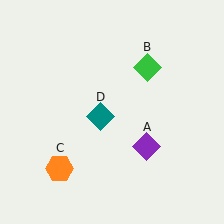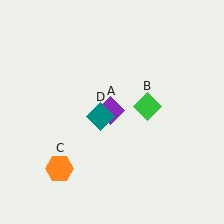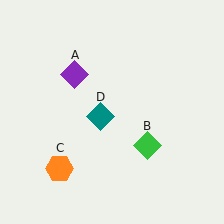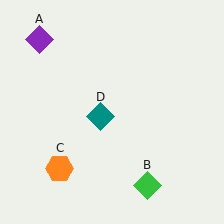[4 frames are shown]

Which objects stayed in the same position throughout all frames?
Orange hexagon (object C) and teal diamond (object D) remained stationary.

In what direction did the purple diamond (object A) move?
The purple diamond (object A) moved up and to the left.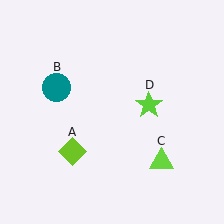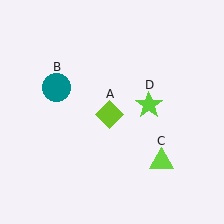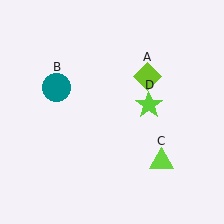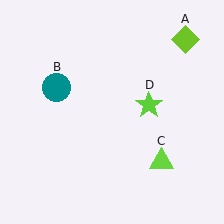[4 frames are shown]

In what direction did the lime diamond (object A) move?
The lime diamond (object A) moved up and to the right.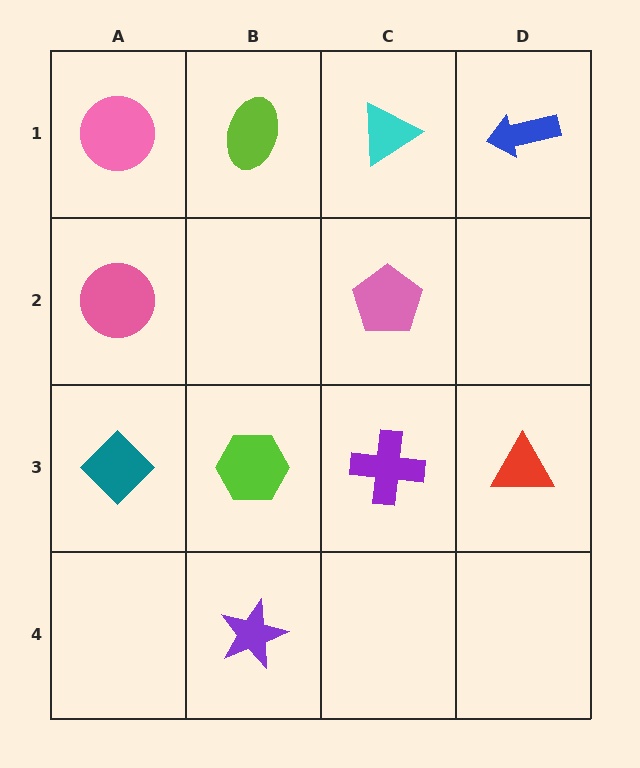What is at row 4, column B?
A purple star.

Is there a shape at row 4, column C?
No, that cell is empty.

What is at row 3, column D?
A red triangle.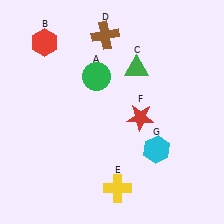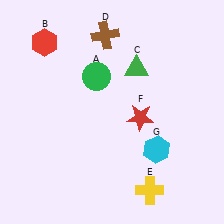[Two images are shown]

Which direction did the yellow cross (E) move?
The yellow cross (E) moved right.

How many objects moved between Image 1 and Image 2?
1 object moved between the two images.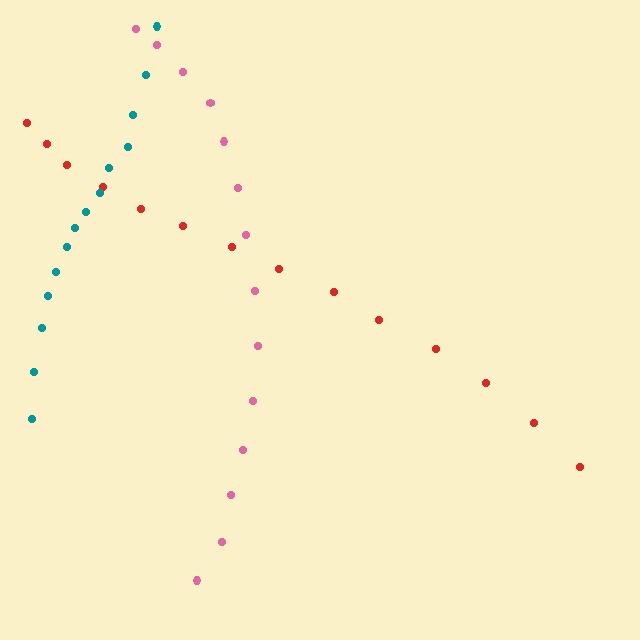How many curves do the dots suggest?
There are 3 distinct paths.